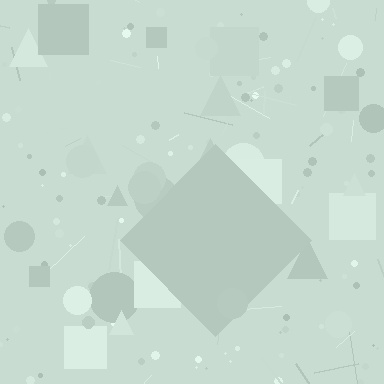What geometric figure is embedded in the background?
A diamond is embedded in the background.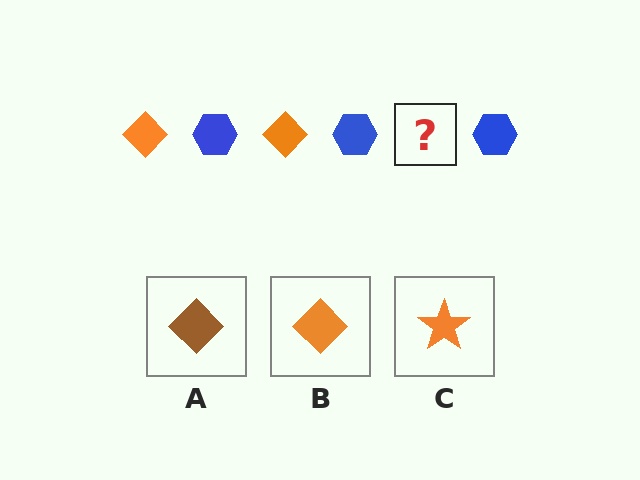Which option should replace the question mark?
Option B.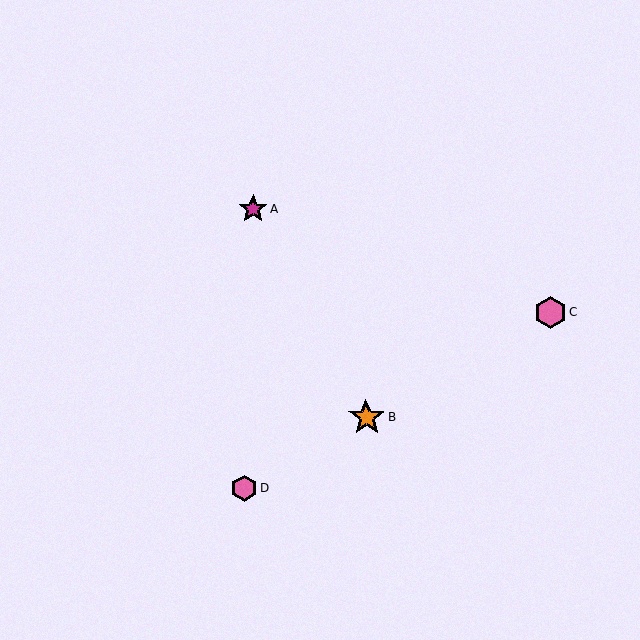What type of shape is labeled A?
Shape A is a magenta star.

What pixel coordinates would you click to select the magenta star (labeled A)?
Click at (253, 209) to select the magenta star A.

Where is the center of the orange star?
The center of the orange star is at (366, 417).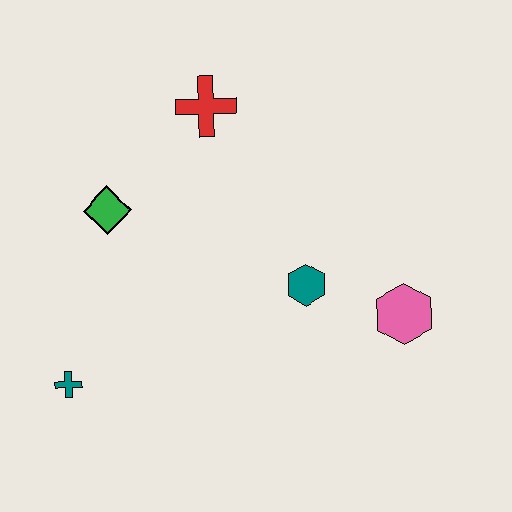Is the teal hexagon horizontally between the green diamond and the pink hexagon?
Yes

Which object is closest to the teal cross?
The green diamond is closest to the teal cross.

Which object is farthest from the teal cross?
The pink hexagon is farthest from the teal cross.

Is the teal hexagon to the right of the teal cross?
Yes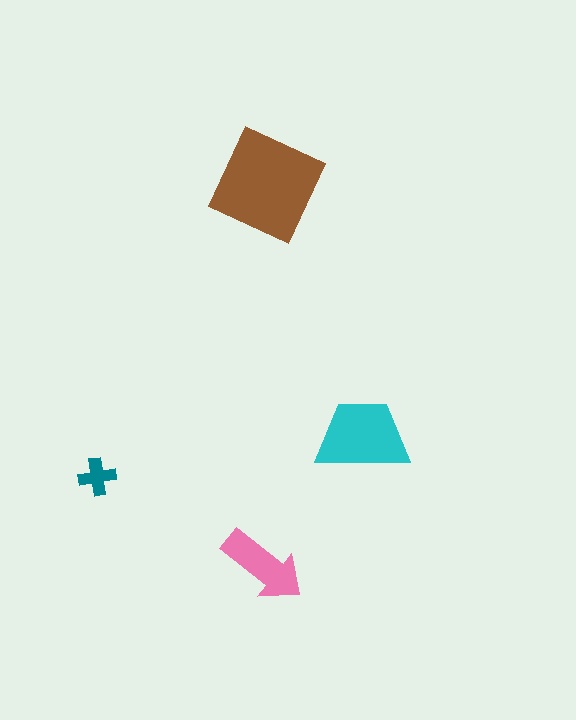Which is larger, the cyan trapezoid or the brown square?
The brown square.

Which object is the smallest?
The teal cross.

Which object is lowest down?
The pink arrow is bottommost.